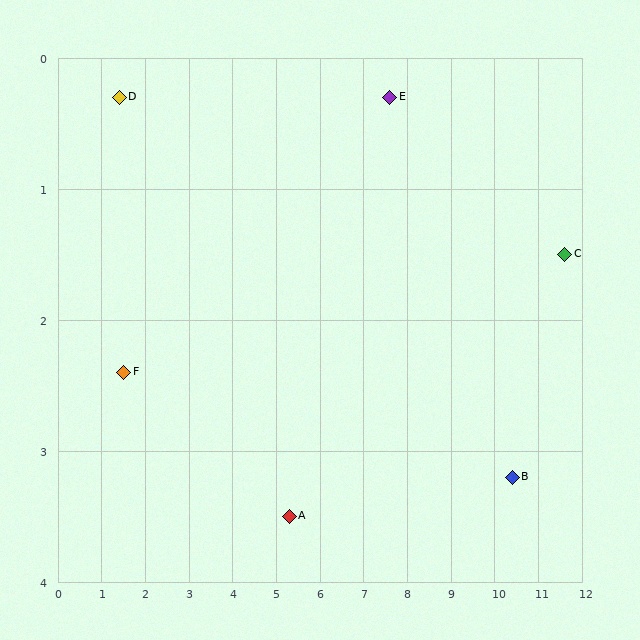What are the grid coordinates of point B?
Point B is at approximately (10.4, 3.2).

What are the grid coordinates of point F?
Point F is at approximately (1.5, 2.4).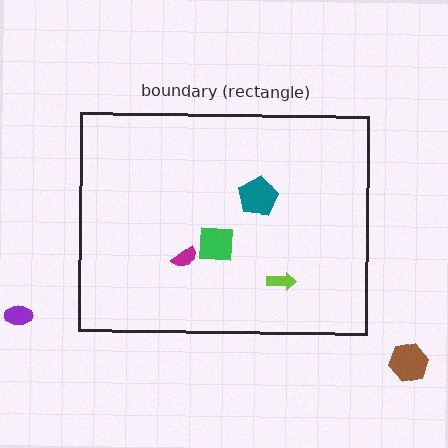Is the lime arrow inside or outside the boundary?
Inside.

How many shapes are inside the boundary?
4 inside, 2 outside.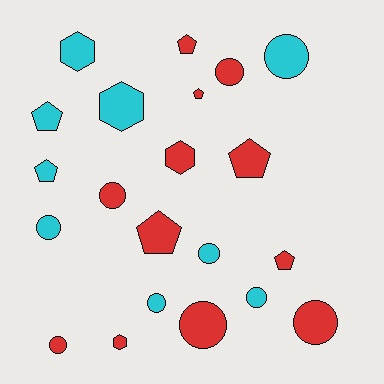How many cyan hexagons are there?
There are 2 cyan hexagons.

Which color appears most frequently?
Red, with 12 objects.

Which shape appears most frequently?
Circle, with 10 objects.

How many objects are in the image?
There are 21 objects.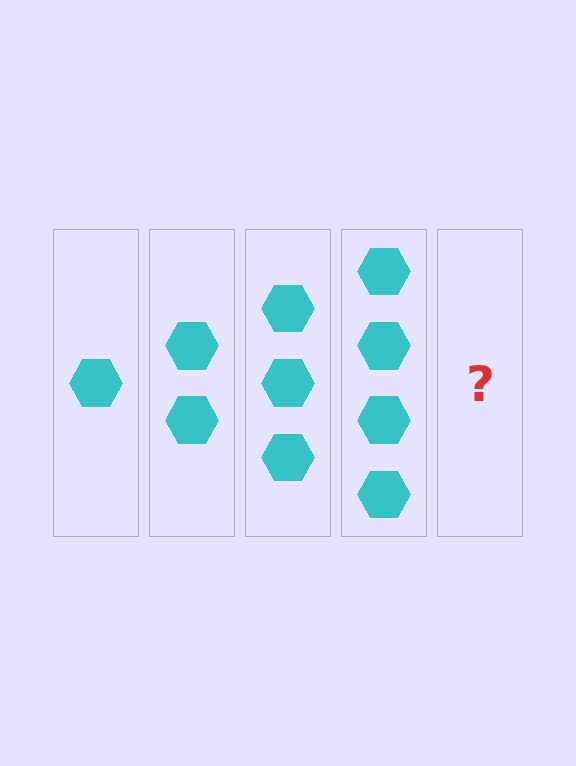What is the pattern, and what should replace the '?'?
The pattern is that each step adds one more hexagon. The '?' should be 5 hexagons.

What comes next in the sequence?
The next element should be 5 hexagons.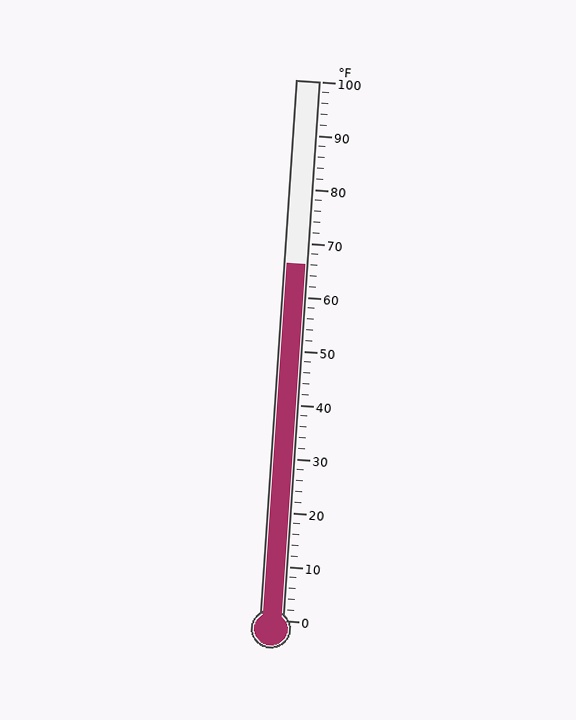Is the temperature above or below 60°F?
The temperature is above 60°F.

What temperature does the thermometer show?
The thermometer shows approximately 66°F.